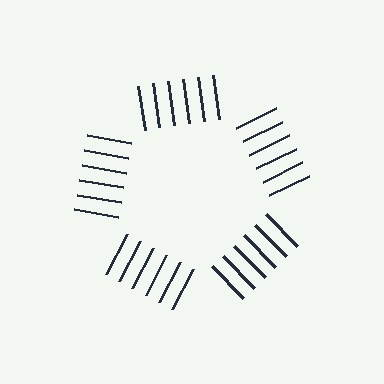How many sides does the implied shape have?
5 sides — the line-ends trace a pentagon.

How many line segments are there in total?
30 — 6 along each of the 5 edges.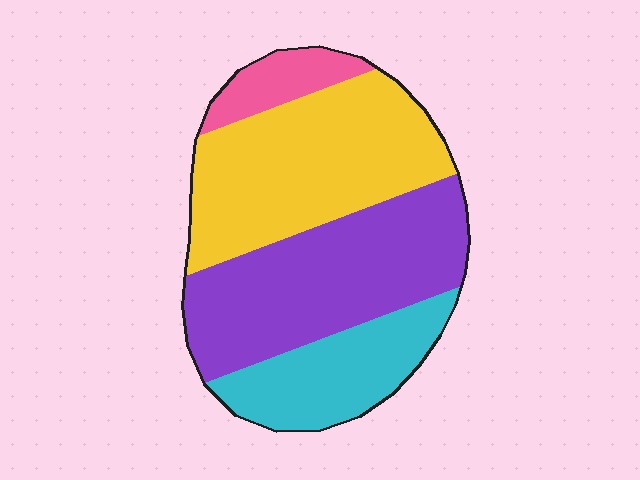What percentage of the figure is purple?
Purple covers roughly 35% of the figure.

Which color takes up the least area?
Pink, at roughly 10%.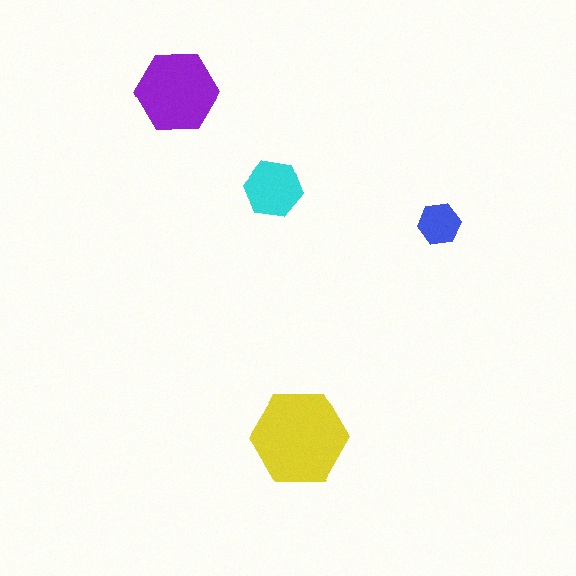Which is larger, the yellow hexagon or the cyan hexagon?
The yellow one.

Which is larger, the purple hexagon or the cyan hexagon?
The purple one.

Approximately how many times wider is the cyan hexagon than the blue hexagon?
About 1.5 times wider.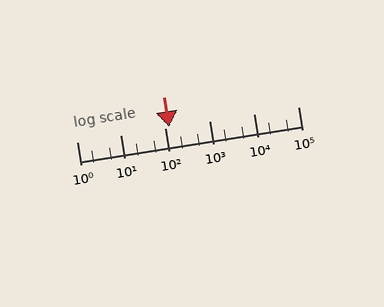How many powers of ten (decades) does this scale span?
The scale spans 5 decades, from 1 to 100000.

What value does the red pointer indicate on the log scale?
The pointer indicates approximately 120.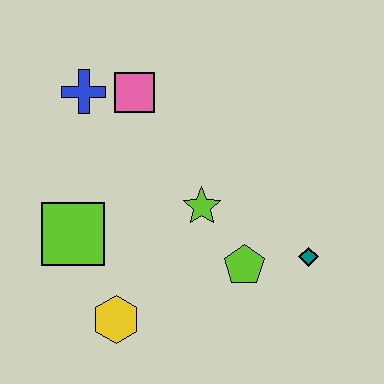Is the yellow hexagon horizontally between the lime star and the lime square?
Yes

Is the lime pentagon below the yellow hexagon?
No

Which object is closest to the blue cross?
The pink square is closest to the blue cross.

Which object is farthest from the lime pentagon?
The blue cross is farthest from the lime pentagon.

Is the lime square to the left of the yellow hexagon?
Yes